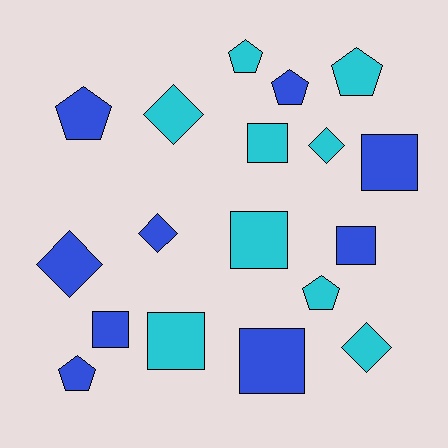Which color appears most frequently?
Cyan, with 9 objects.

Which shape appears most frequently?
Square, with 7 objects.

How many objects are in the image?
There are 18 objects.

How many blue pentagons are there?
There are 3 blue pentagons.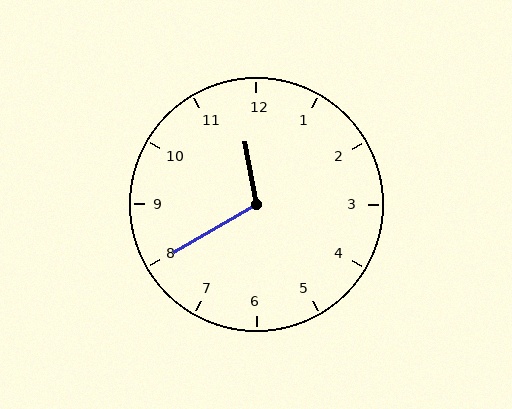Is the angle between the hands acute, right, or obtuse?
It is obtuse.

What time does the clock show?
11:40.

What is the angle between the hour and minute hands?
Approximately 110 degrees.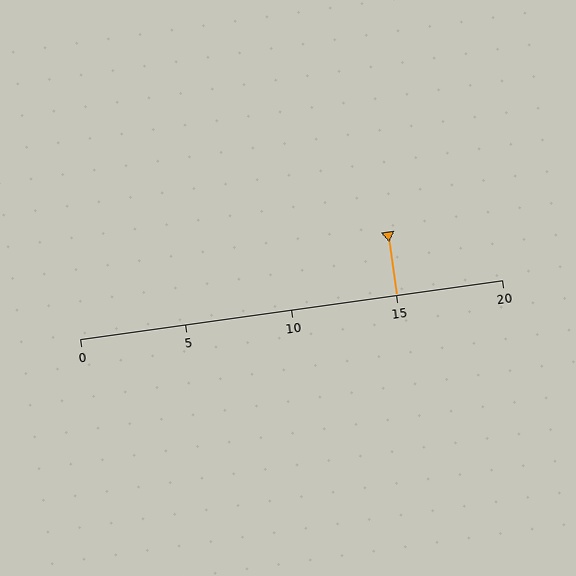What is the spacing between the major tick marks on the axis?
The major ticks are spaced 5 apart.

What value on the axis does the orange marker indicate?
The marker indicates approximately 15.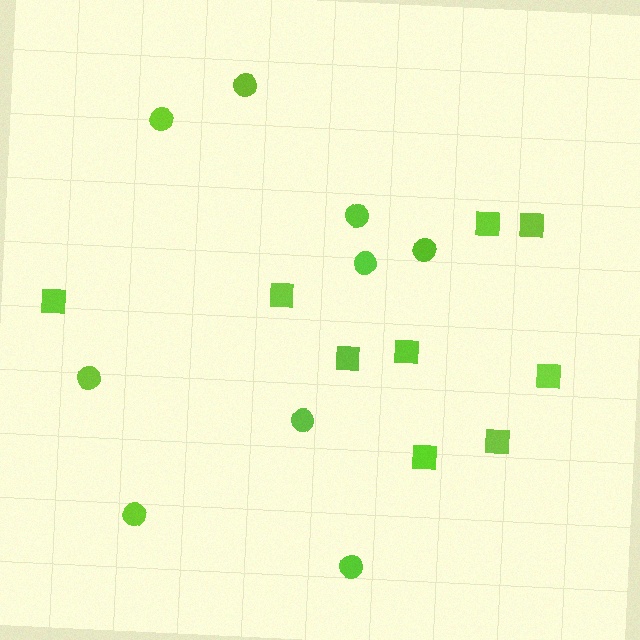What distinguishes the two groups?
There are 2 groups: one group of circles (9) and one group of squares (9).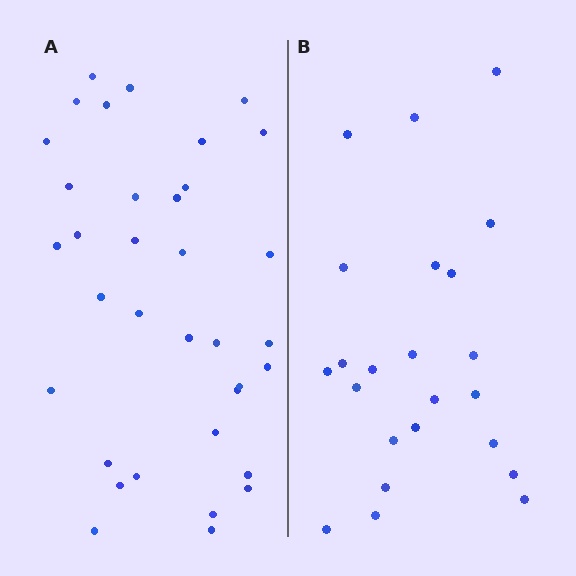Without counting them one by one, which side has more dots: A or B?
Region A (the left region) has more dots.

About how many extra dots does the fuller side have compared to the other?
Region A has roughly 12 or so more dots than region B.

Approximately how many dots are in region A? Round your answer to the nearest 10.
About 40 dots. (The exact count is 35, which rounds to 40.)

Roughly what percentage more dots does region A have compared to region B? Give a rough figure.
About 50% more.